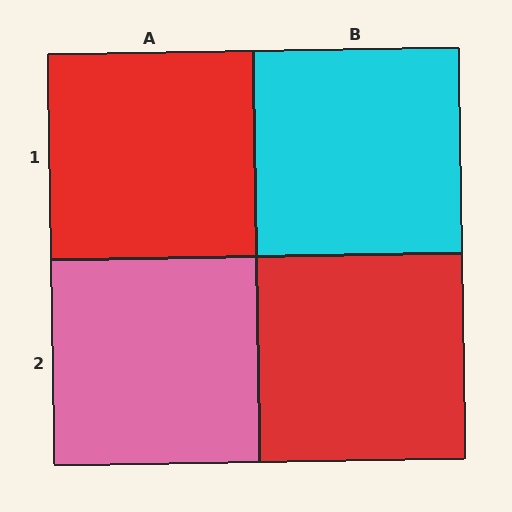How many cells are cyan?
1 cell is cyan.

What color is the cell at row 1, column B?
Cyan.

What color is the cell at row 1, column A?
Red.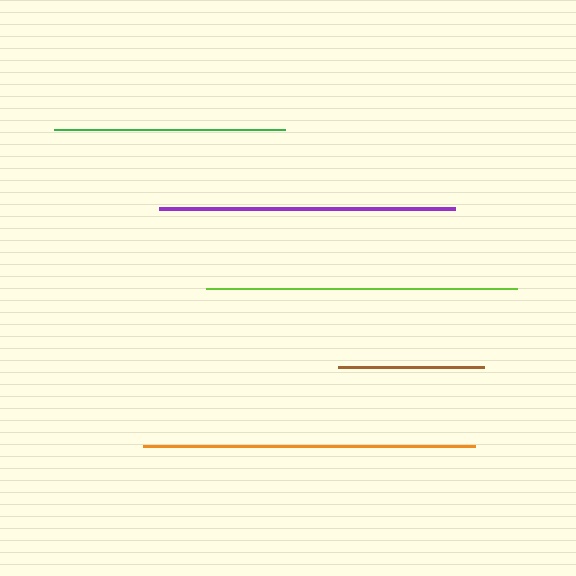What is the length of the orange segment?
The orange segment is approximately 332 pixels long.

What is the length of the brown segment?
The brown segment is approximately 146 pixels long.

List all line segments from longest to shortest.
From longest to shortest: orange, lime, purple, green, brown.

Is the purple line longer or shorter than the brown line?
The purple line is longer than the brown line.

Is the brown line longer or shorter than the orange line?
The orange line is longer than the brown line.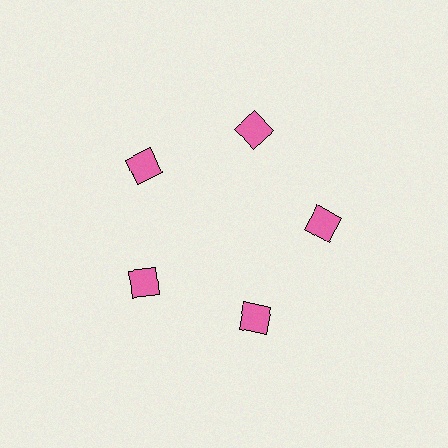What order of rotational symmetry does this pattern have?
This pattern has 5-fold rotational symmetry.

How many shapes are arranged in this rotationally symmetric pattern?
There are 5 shapes, arranged in 5 groups of 1.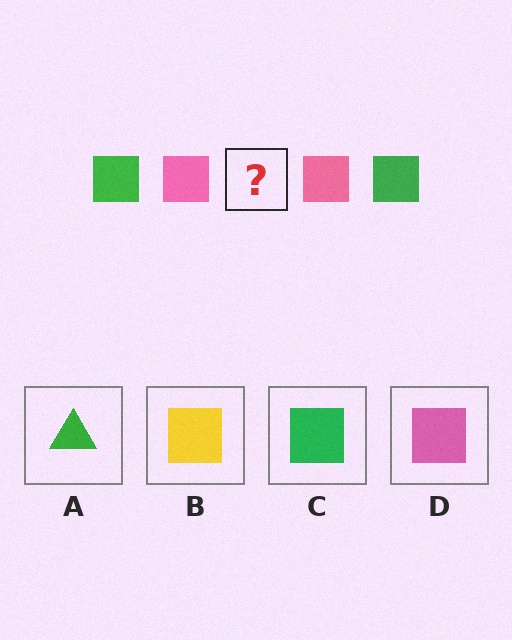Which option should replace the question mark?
Option C.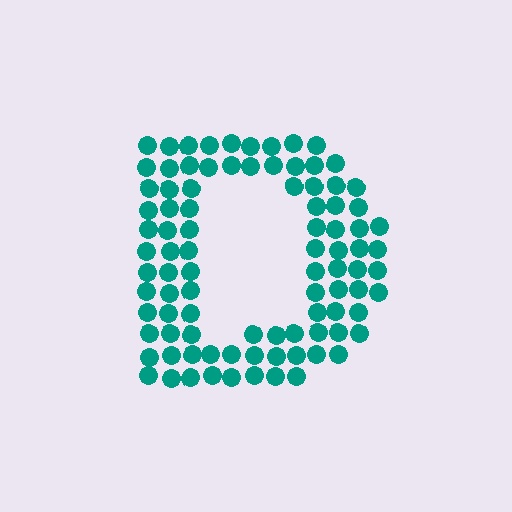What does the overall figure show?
The overall figure shows the letter D.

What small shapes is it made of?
It is made of small circles.